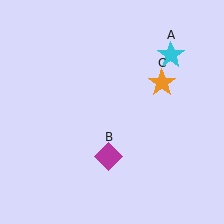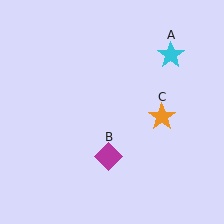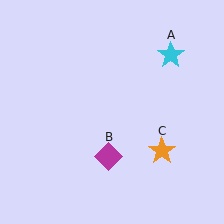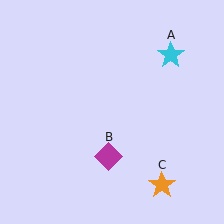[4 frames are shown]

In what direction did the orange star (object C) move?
The orange star (object C) moved down.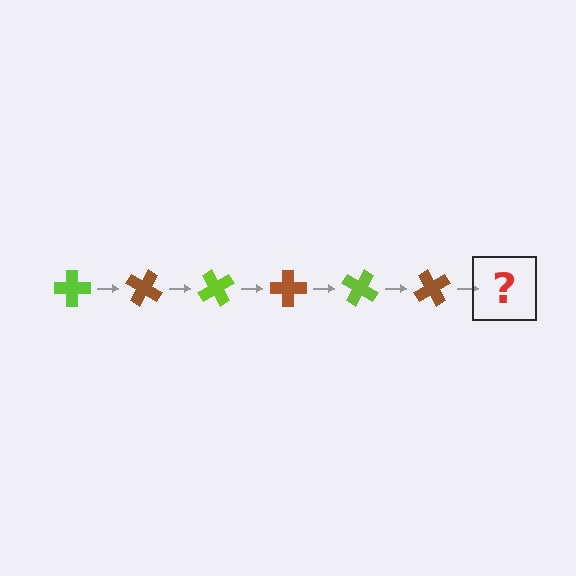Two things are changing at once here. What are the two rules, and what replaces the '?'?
The two rules are that it rotates 30 degrees each step and the color cycles through lime and brown. The '?' should be a lime cross, rotated 180 degrees from the start.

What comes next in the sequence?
The next element should be a lime cross, rotated 180 degrees from the start.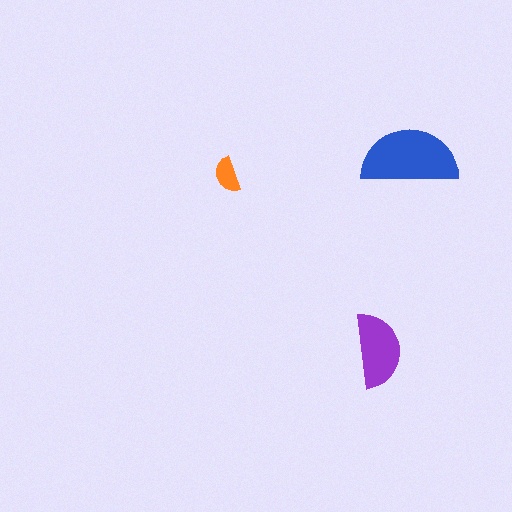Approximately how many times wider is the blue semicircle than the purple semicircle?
About 1.5 times wider.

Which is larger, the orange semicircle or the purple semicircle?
The purple one.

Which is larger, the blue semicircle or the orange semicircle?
The blue one.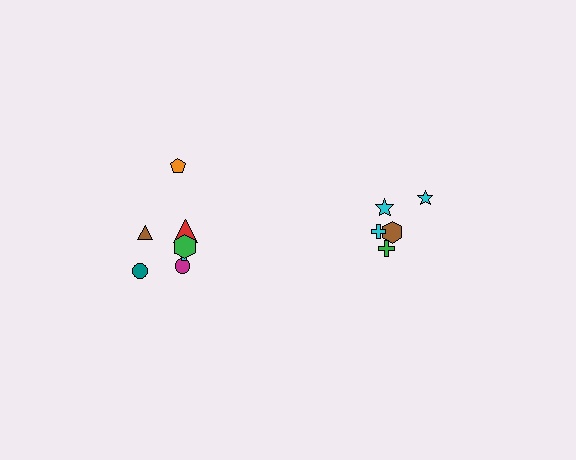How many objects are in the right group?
There are 5 objects.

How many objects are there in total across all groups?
There are 12 objects.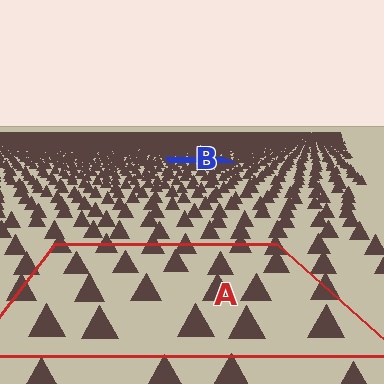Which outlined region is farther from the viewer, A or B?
Region B is farther from the viewer — the texture elements inside it appear smaller and more densely packed.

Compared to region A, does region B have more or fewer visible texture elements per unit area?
Region B has more texture elements per unit area — they are packed more densely because it is farther away.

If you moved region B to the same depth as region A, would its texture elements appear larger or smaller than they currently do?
They would appear larger. At a closer depth, the same texture elements are projected at a bigger on-screen size.